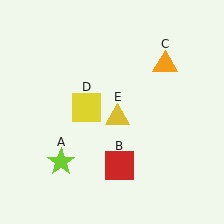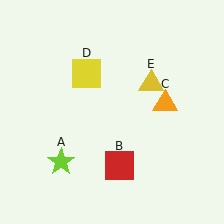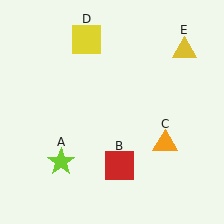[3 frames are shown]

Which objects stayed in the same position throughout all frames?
Lime star (object A) and red square (object B) remained stationary.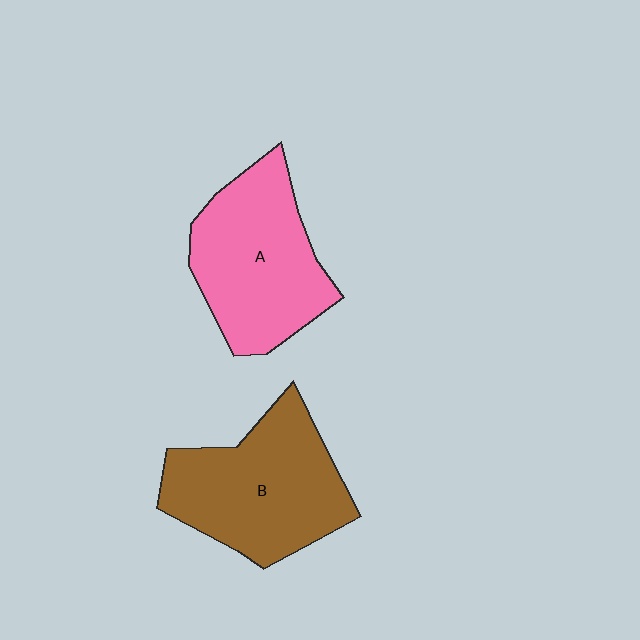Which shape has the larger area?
Shape B (brown).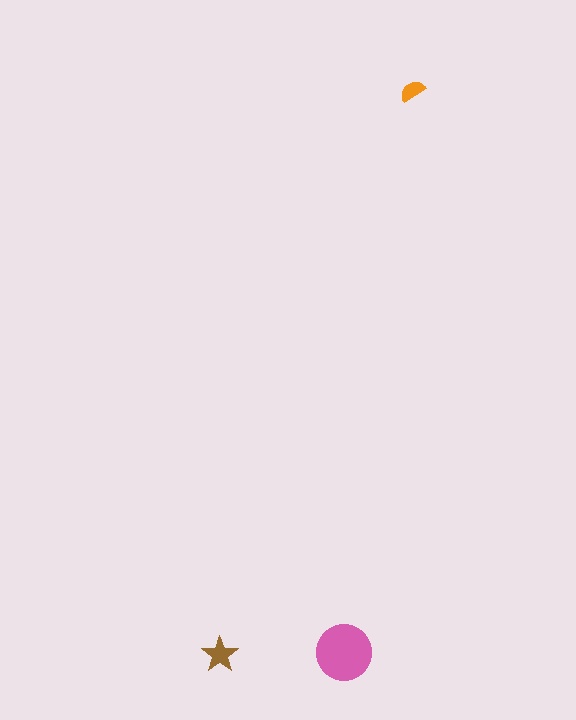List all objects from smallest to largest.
The orange semicircle, the brown star, the pink circle.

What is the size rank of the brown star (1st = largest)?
2nd.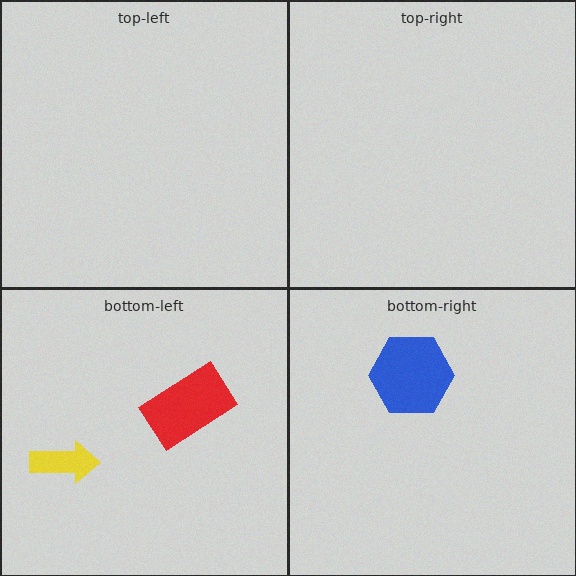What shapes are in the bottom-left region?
The yellow arrow, the red rectangle.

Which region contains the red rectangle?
The bottom-left region.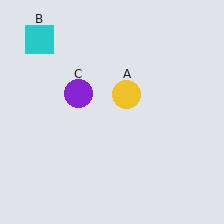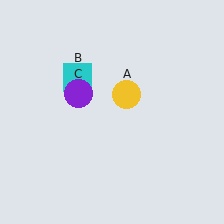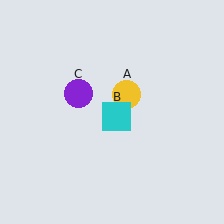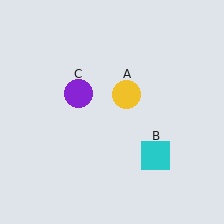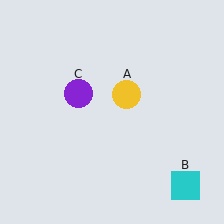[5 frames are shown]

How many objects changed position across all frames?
1 object changed position: cyan square (object B).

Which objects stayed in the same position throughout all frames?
Yellow circle (object A) and purple circle (object C) remained stationary.